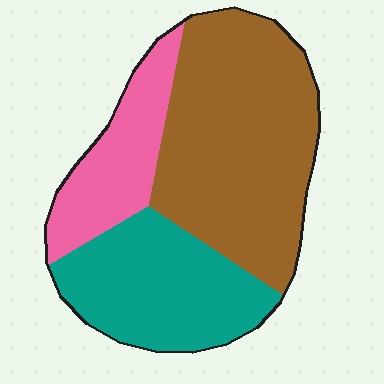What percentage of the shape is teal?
Teal covers around 30% of the shape.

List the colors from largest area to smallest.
From largest to smallest: brown, teal, pink.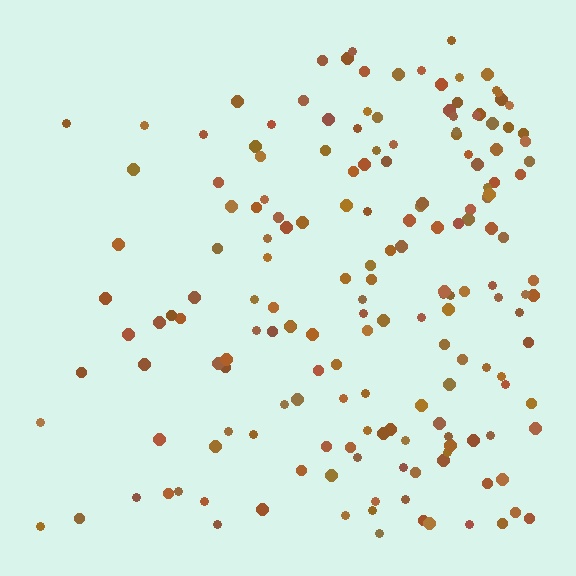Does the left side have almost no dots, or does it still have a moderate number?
Still a moderate number, just noticeably fewer than the right.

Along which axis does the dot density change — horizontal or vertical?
Horizontal.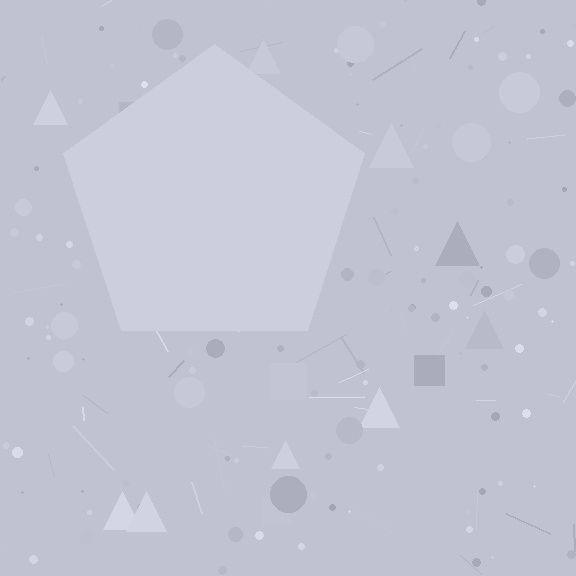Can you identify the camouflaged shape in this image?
The camouflaged shape is a pentagon.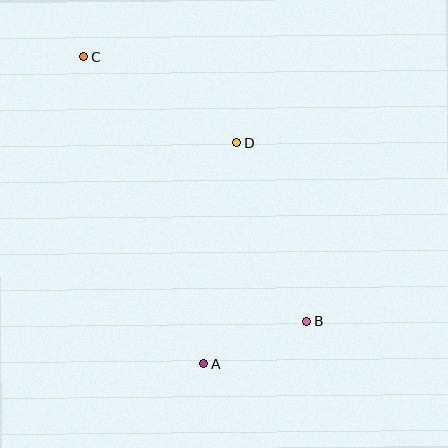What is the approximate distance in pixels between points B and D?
The distance between B and D is approximately 192 pixels.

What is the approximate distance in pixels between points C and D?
The distance between C and D is approximately 175 pixels.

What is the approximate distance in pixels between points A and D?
The distance between A and D is approximately 223 pixels.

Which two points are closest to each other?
Points A and B are closest to each other.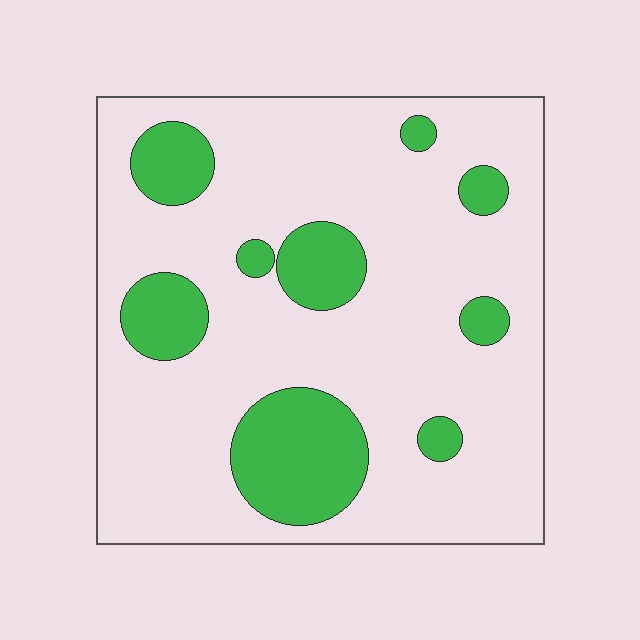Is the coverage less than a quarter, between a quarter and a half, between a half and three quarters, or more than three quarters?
Less than a quarter.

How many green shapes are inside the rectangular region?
9.